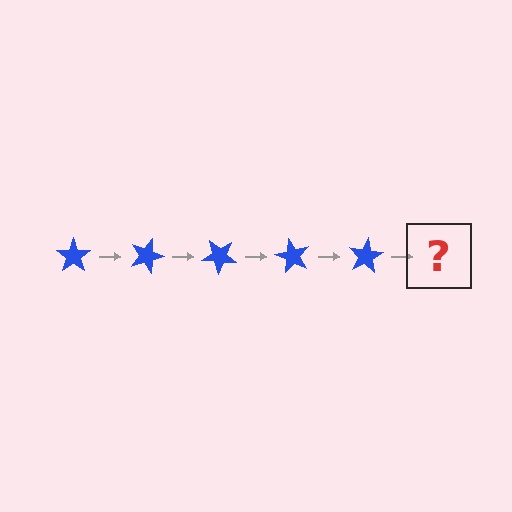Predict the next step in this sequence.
The next step is a blue star rotated 100 degrees.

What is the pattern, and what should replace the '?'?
The pattern is that the star rotates 20 degrees each step. The '?' should be a blue star rotated 100 degrees.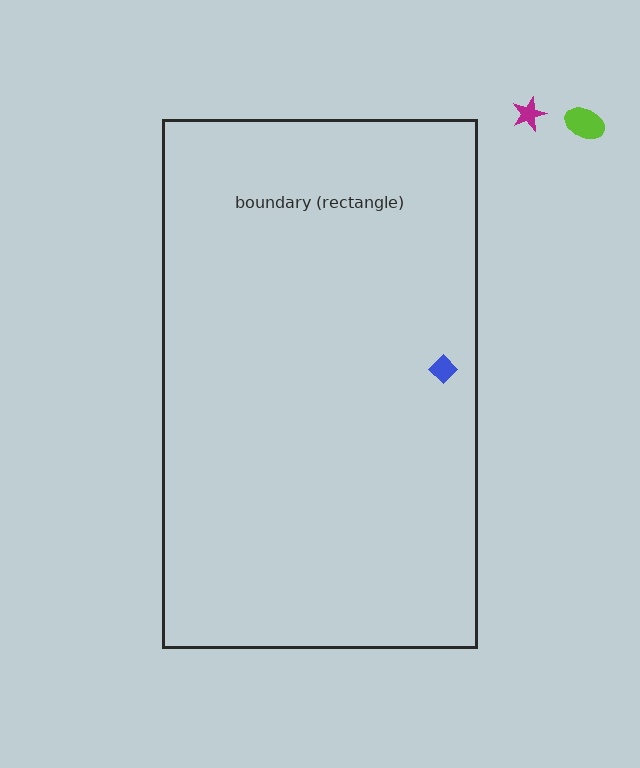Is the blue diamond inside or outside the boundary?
Inside.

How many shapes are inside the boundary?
1 inside, 2 outside.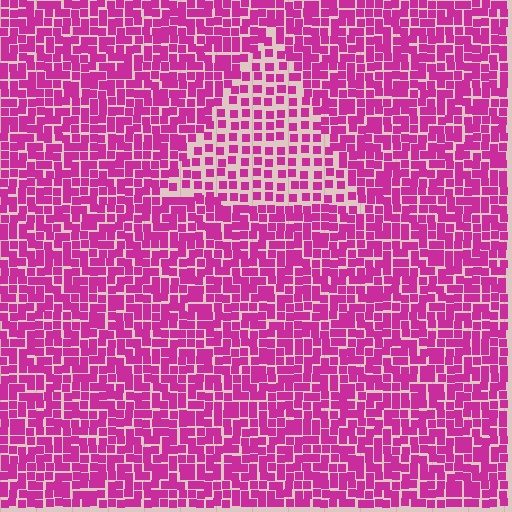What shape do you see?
I see a triangle.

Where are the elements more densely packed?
The elements are more densely packed outside the triangle boundary.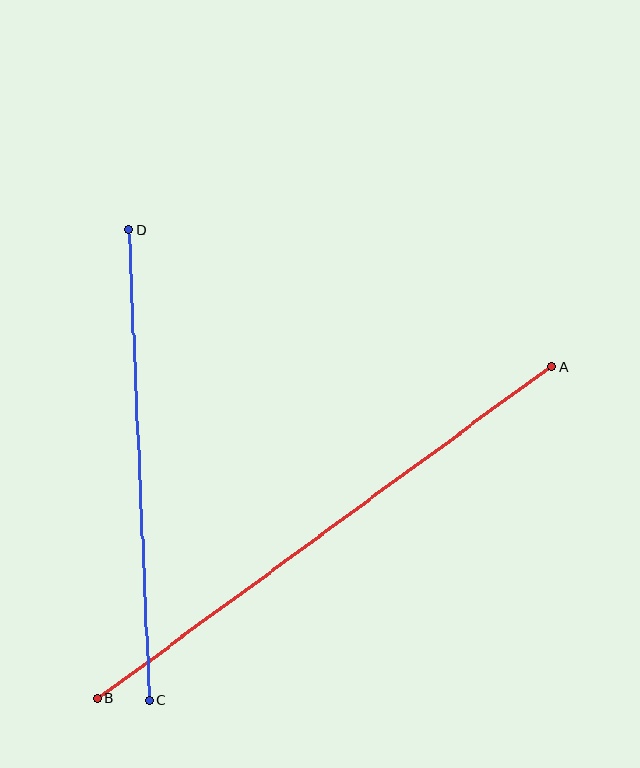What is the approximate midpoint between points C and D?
The midpoint is at approximately (139, 465) pixels.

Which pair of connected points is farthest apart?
Points A and B are farthest apart.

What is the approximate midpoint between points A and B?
The midpoint is at approximately (325, 532) pixels.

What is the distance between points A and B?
The distance is approximately 562 pixels.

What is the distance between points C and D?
The distance is approximately 470 pixels.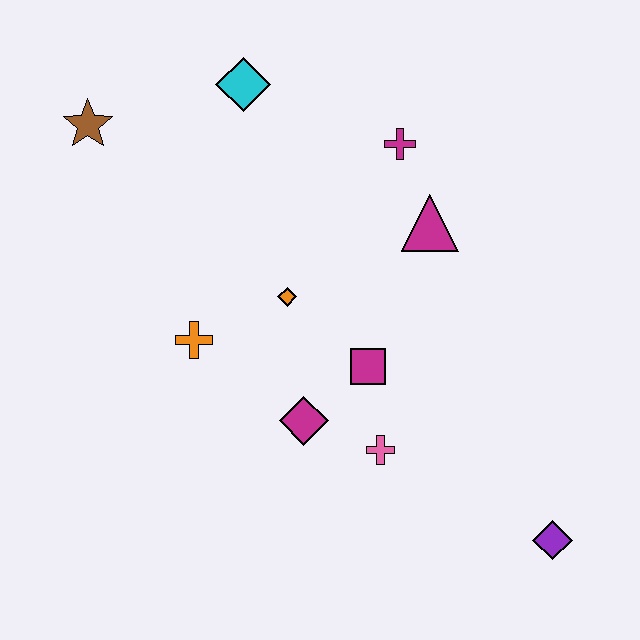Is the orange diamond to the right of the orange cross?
Yes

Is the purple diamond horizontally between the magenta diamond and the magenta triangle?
No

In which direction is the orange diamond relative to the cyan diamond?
The orange diamond is below the cyan diamond.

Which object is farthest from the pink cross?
The brown star is farthest from the pink cross.